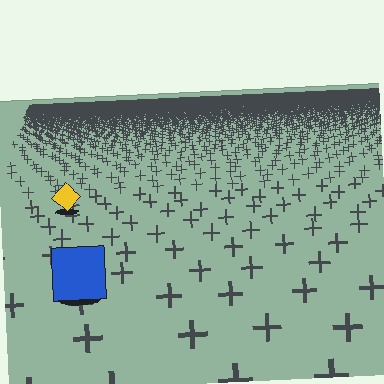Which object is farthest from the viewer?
The yellow diamond is farthest from the viewer. It appears smaller and the ground texture around it is denser.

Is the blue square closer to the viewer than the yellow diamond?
Yes. The blue square is closer — you can tell from the texture gradient: the ground texture is coarser near it.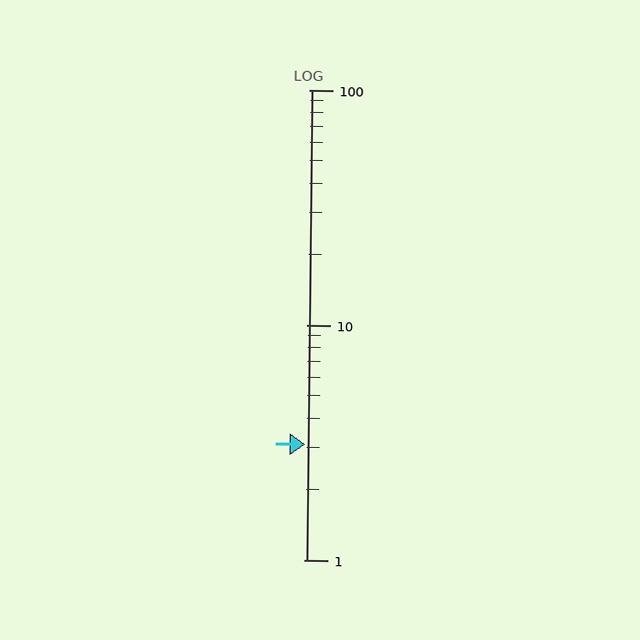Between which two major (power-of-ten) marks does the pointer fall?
The pointer is between 1 and 10.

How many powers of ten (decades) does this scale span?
The scale spans 2 decades, from 1 to 100.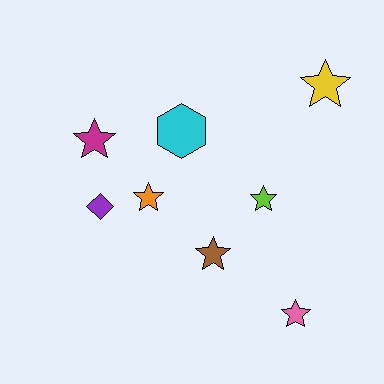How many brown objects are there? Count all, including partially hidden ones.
There is 1 brown object.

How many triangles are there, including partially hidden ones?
There are no triangles.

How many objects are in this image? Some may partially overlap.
There are 8 objects.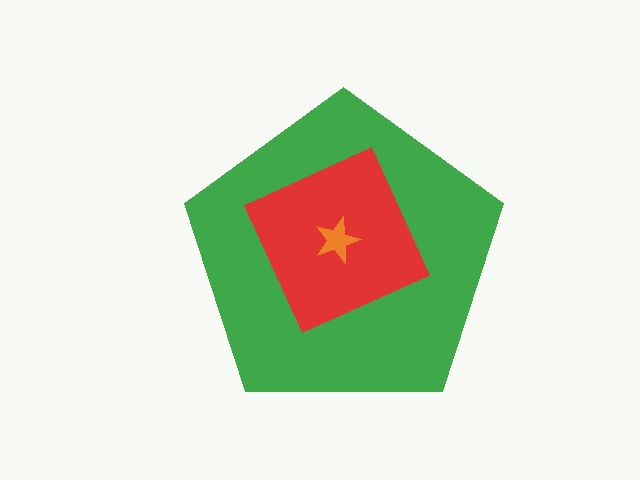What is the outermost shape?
The green pentagon.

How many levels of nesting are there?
3.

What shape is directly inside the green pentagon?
The red diamond.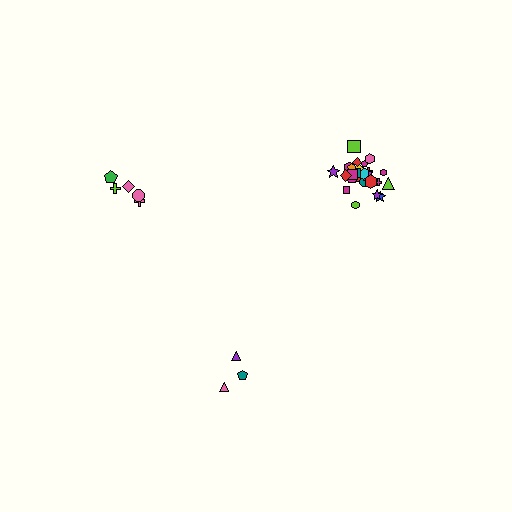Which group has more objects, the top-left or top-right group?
The top-right group.